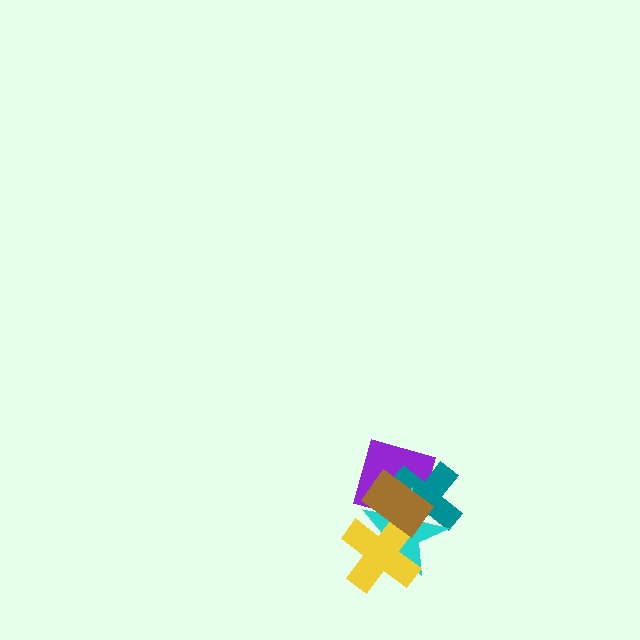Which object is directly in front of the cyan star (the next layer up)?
The yellow cross is directly in front of the cyan star.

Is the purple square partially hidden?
Yes, it is partially covered by another shape.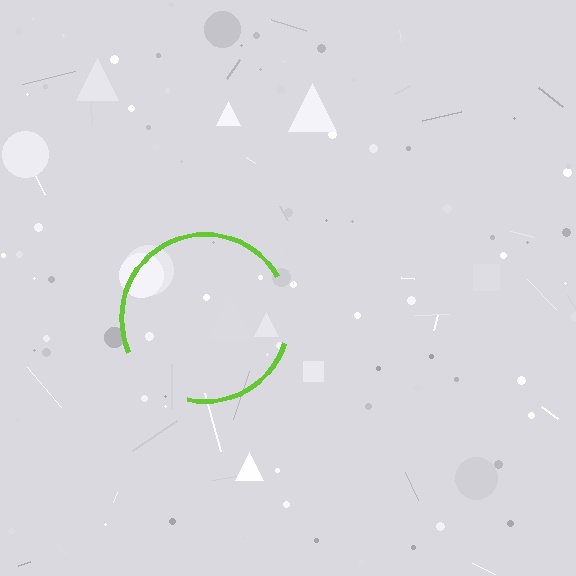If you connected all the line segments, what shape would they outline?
They would outline a circle.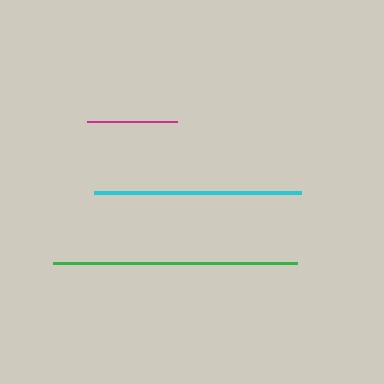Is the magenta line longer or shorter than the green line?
The green line is longer than the magenta line.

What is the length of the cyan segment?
The cyan segment is approximately 207 pixels long.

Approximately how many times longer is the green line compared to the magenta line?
The green line is approximately 2.7 times the length of the magenta line.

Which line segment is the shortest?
The magenta line is the shortest at approximately 90 pixels.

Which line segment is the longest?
The green line is the longest at approximately 245 pixels.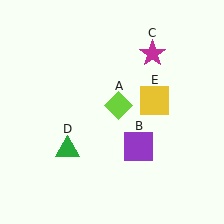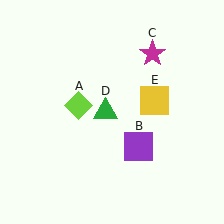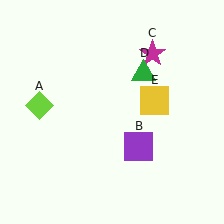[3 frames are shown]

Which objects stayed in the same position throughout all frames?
Purple square (object B) and magenta star (object C) and yellow square (object E) remained stationary.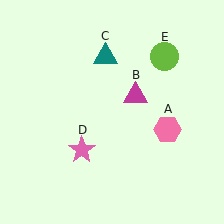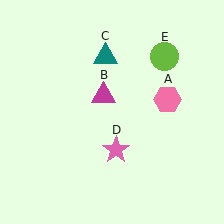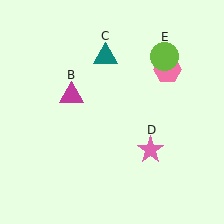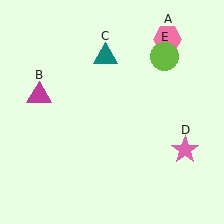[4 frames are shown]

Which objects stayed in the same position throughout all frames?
Teal triangle (object C) and lime circle (object E) remained stationary.